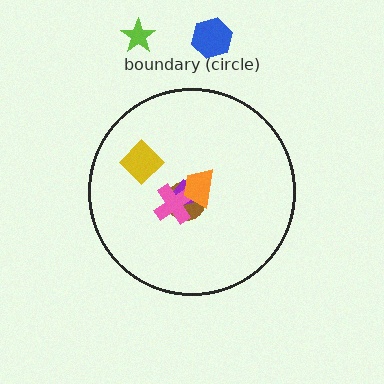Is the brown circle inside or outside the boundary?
Inside.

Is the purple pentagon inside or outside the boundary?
Inside.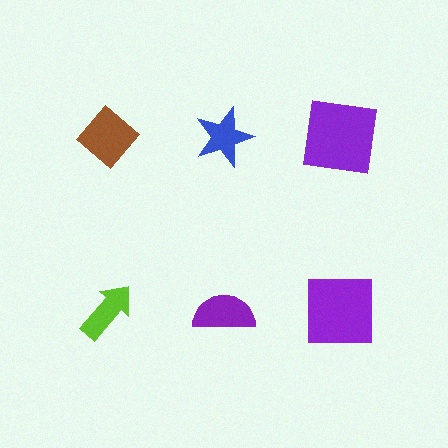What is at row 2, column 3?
A purple square.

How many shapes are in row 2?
3 shapes.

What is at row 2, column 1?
A lime arrow.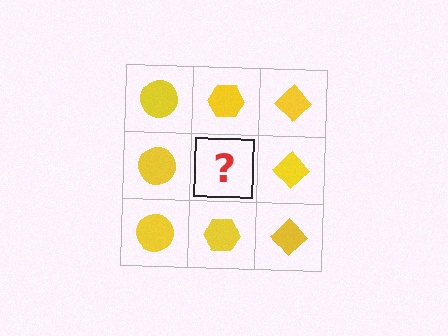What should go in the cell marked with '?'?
The missing cell should contain a yellow hexagon.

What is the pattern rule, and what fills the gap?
The rule is that each column has a consistent shape. The gap should be filled with a yellow hexagon.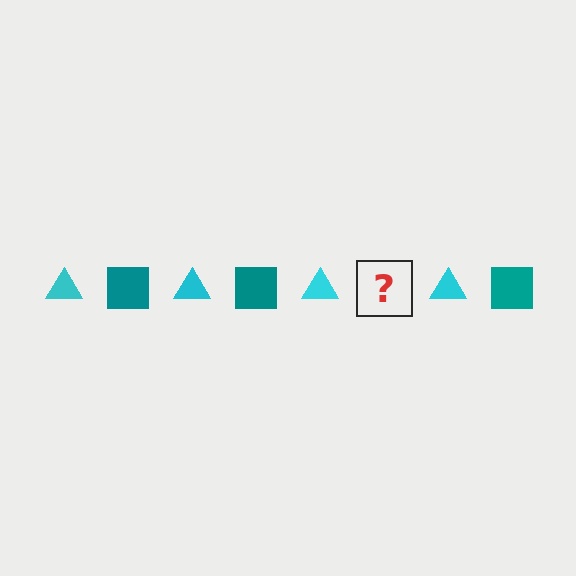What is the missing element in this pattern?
The missing element is a teal square.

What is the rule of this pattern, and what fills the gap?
The rule is that the pattern alternates between cyan triangle and teal square. The gap should be filled with a teal square.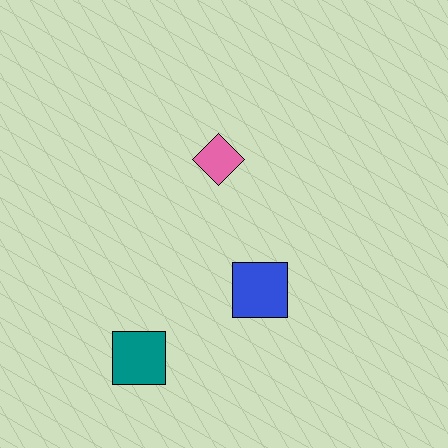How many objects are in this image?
There are 3 objects.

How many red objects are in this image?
There are no red objects.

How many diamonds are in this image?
There is 1 diamond.